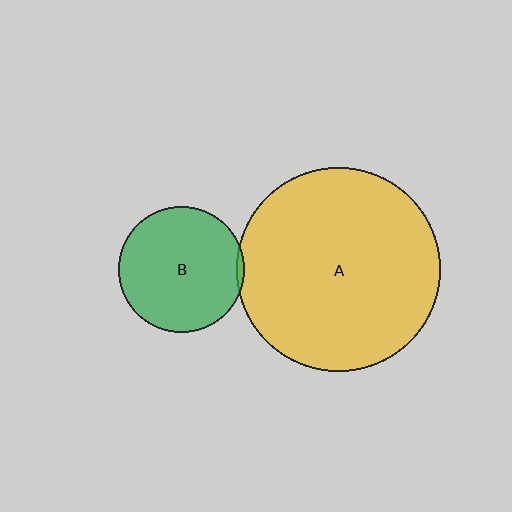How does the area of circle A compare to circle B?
Approximately 2.7 times.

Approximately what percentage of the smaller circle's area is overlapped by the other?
Approximately 5%.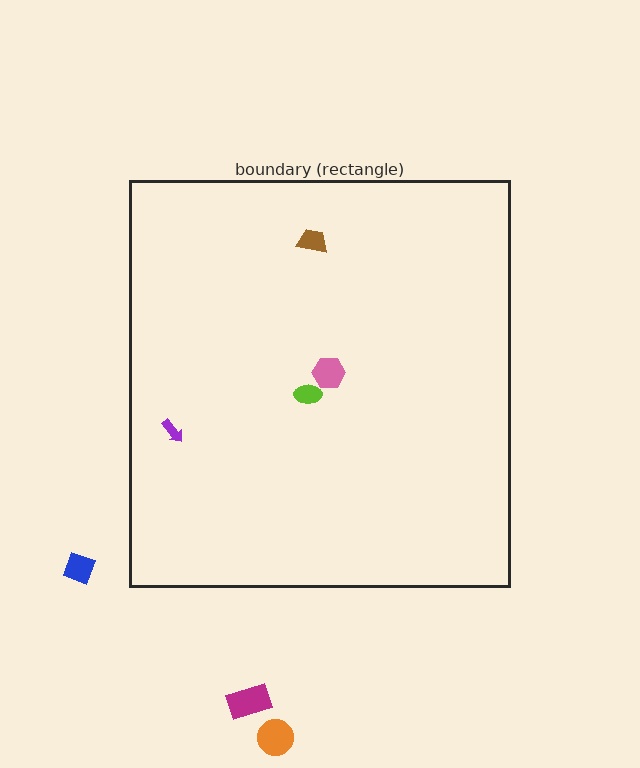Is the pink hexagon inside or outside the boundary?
Inside.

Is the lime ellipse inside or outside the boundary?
Inside.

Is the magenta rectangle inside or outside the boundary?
Outside.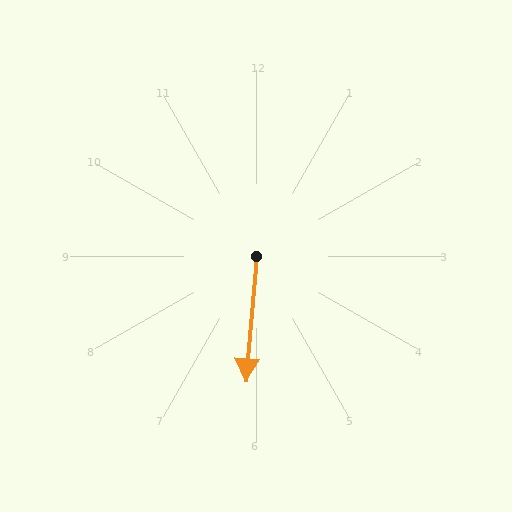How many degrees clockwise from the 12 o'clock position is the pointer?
Approximately 185 degrees.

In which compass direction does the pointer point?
South.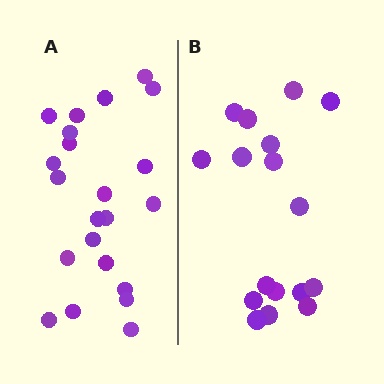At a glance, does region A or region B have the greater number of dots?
Region A (the left region) has more dots.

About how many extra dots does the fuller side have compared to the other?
Region A has about 5 more dots than region B.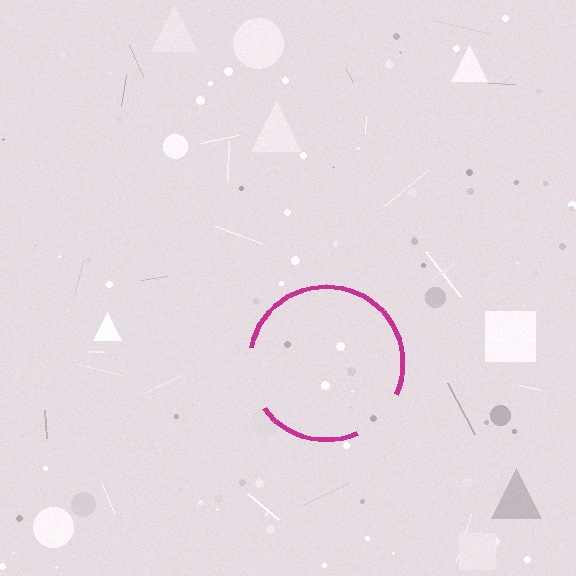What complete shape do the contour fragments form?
The contour fragments form a circle.